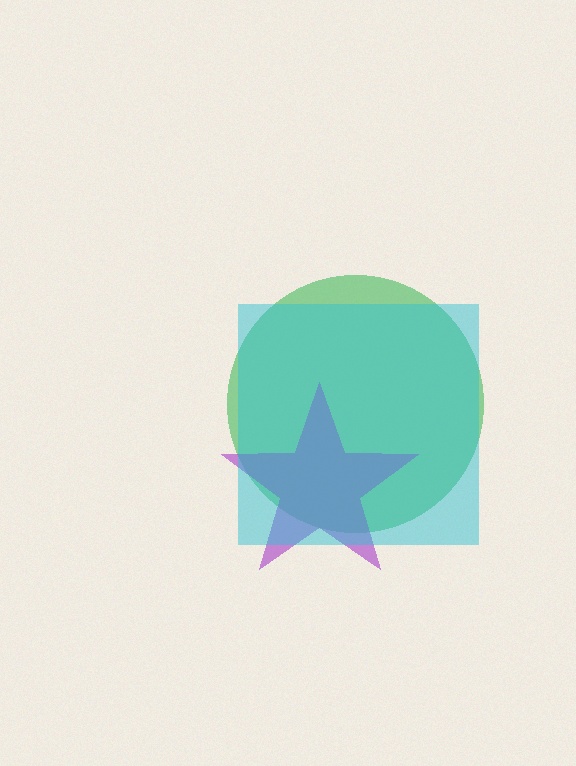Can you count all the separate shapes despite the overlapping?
Yes, there are 3 separate shapes.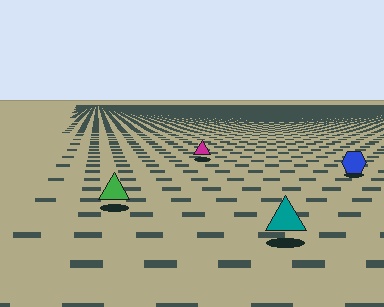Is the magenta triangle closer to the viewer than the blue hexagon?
No. The blue hexagon is closer — you can tell from the texture gradient: the ground texture is coarser near it.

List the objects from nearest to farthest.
From nearest to farthest: the teal triangle, the green triangle, the blue hexagon, the magenta triangle.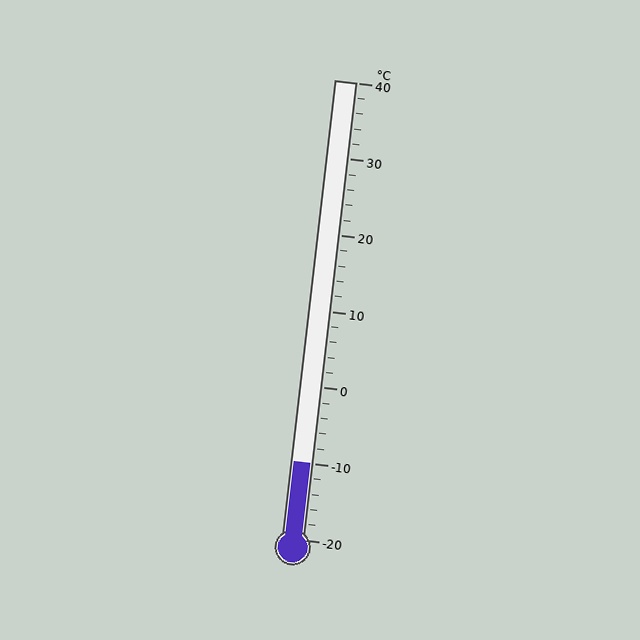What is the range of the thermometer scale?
The thermometer scale ranges from -20°C to 40°C.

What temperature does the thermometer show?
The thermometer shows approximately -10°C.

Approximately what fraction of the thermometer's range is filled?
The thermometer is filled to approximately 15% of its range.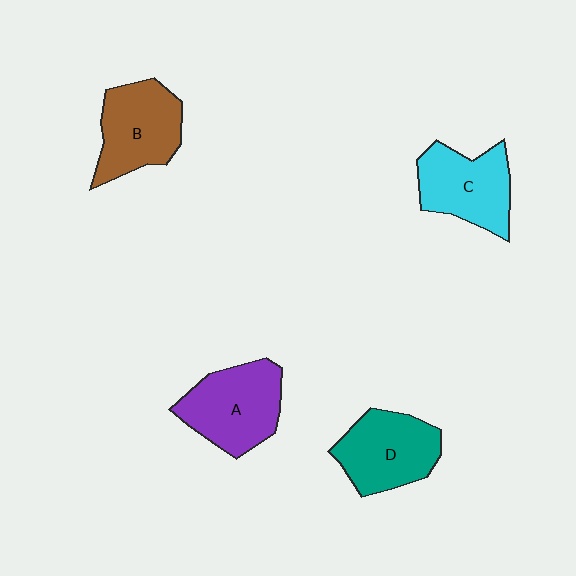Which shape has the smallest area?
Shape C (cyan).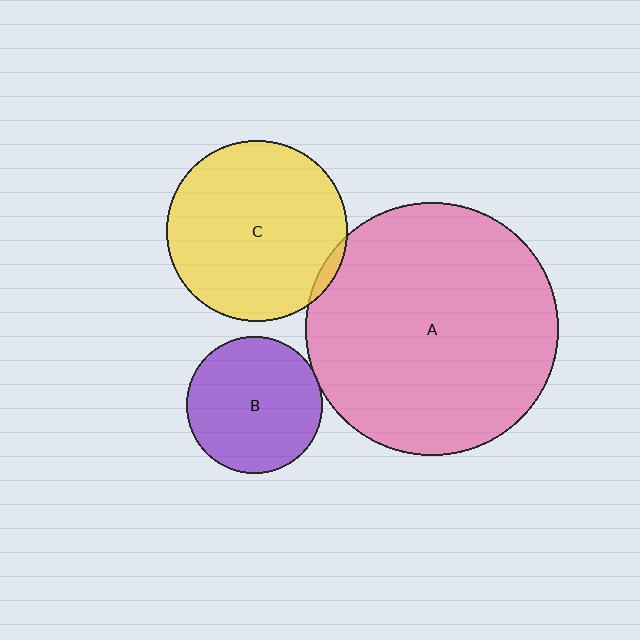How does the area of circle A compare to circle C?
Approximately 1.9 times.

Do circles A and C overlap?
Yes.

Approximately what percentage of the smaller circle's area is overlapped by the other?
Approximately 5%.